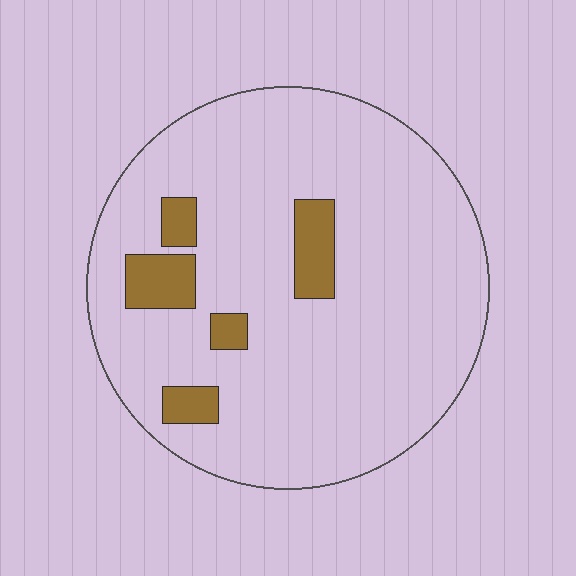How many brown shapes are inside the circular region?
5.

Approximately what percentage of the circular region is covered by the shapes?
Approximately 10%.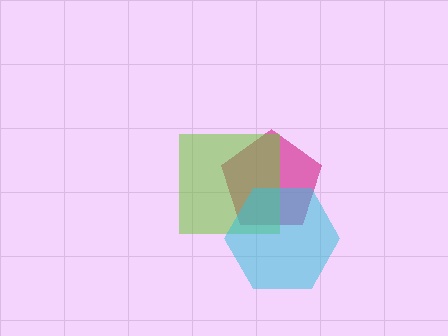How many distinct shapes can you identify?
There are 3 distinct shapes: a magenta pentagon, a lime square, a cyan hexagon.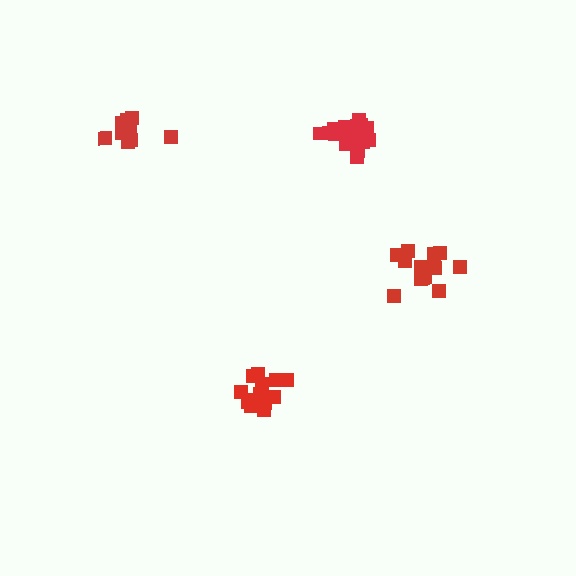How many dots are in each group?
Group 1: 17 dots, Group 2: 16 dots, Group 3: 19 dots, Group 4: 15 dots (67 total).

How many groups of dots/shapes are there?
There are 4 groups.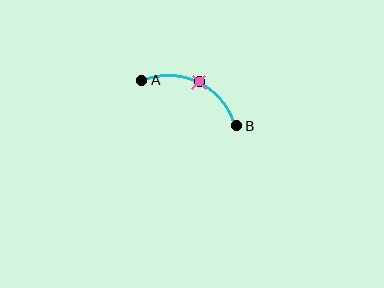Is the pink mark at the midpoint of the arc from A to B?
Yes. The pink mark lies on the arc at equal arc-length from both A and B — it is the arc midpoint.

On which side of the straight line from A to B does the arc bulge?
The arc bulges above the straight line connecting A and B.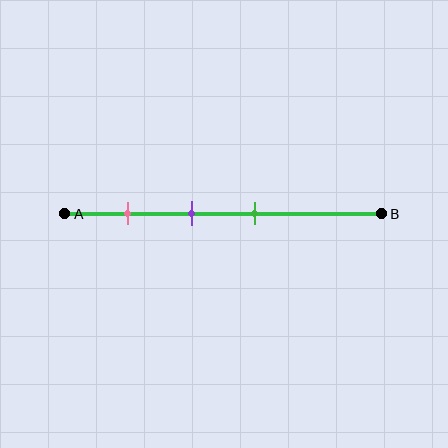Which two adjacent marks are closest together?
The purple and green marks are the closest adjacent pair.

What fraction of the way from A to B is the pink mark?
The pink mark is approximately 20% (0.2) of the way from A to B.